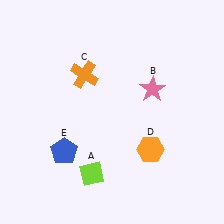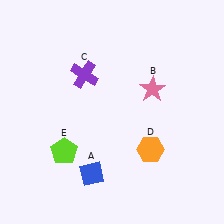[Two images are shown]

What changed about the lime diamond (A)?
In Image 1, A is lime. In Image 2, it changed to blue.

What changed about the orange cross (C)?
In Image 1, C is orange. In Image 2, it changed to purple.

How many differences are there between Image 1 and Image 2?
There are 3 differences between the two images.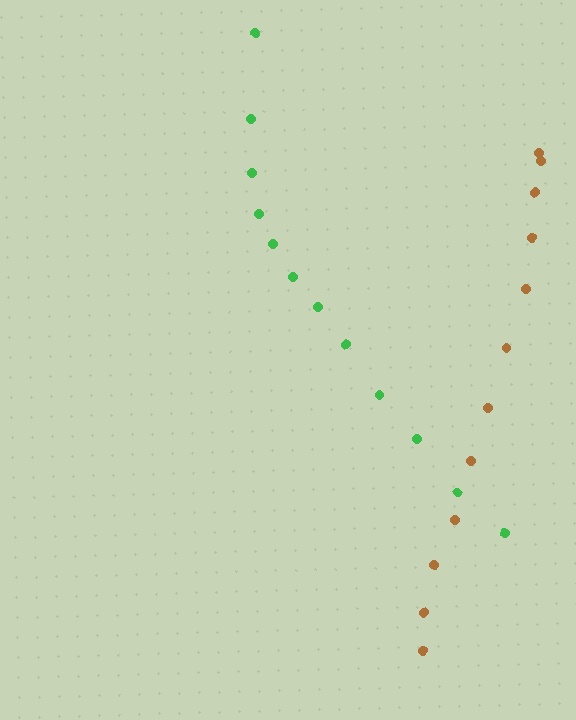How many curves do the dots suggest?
There are 2 distinct paths.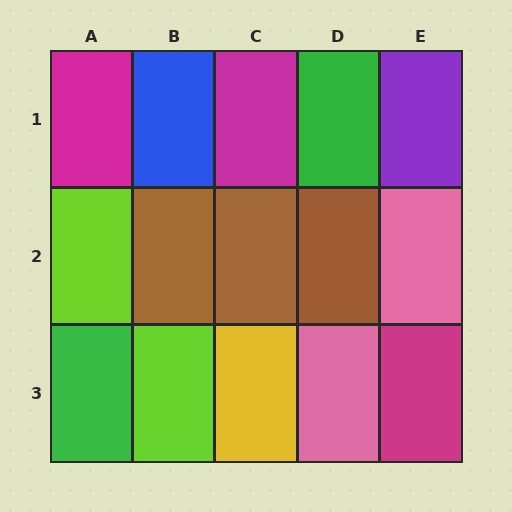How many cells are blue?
1 cell is blue.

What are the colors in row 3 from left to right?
Green, lime, yellow, pink, magenta.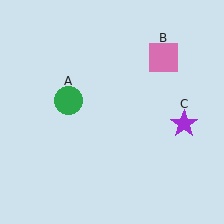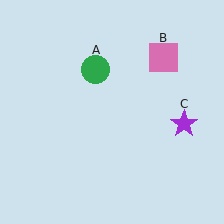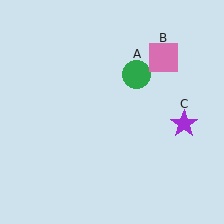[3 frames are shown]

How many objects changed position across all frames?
1 object changed position: green circle (object A).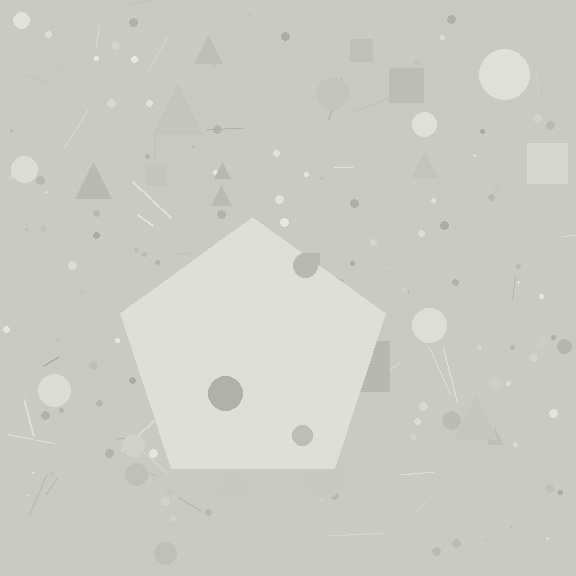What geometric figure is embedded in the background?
A pentagon is embedded in the background.